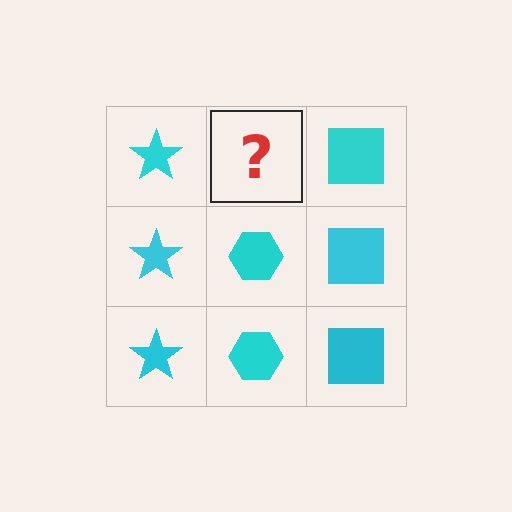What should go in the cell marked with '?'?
The missing cell should contain a cyan hexagon.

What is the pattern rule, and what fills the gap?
The rule is that each column has a consistent shape. The gap should be filled with a cyan hexagon.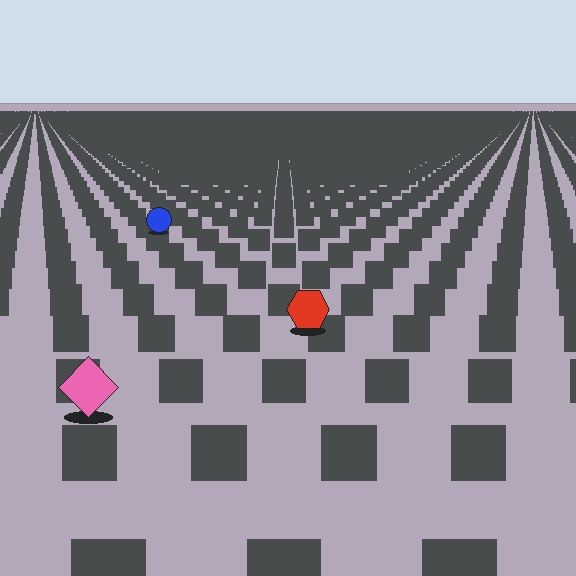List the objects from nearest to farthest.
From nearest to farthest: the pink diamond, the red hexagon, the blue circle.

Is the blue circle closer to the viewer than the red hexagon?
No. The red hexagon is closer — you can tell from the texture gradient: the ground texture is coarser near it.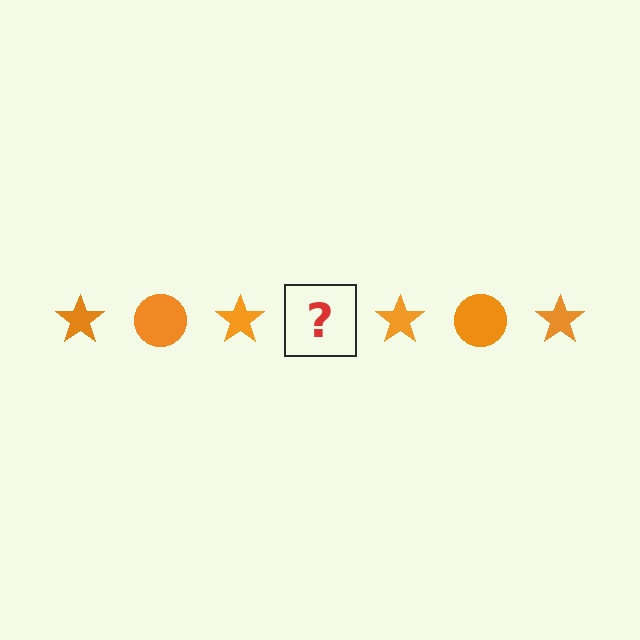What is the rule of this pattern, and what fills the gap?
The rule is that the pattern cycles through star, circle shapes in orange. The gap should be filled with an orange circle.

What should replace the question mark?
The question mark should be replaced with an orange circle.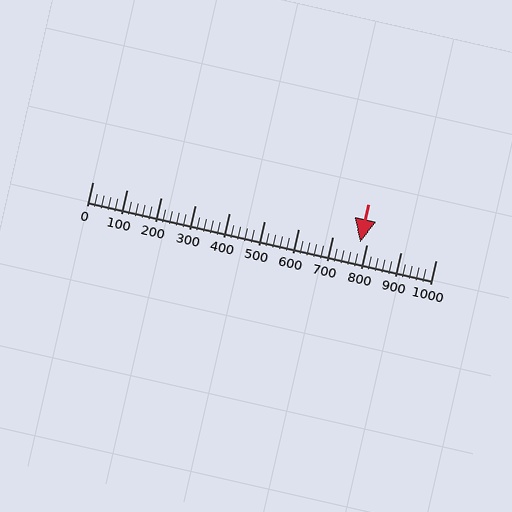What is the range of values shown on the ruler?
The ruler shows values from 0 to 1000.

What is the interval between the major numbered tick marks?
The major tick marks are spaced 100 units apart.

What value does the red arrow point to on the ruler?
The red arrow points to approximately 780.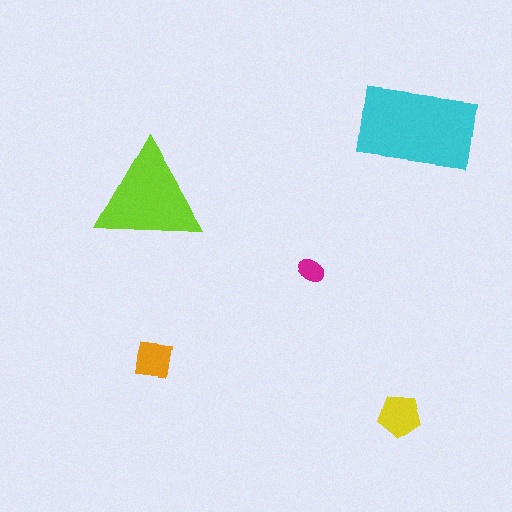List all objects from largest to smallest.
The cyan rectangle, the lime triangle, the yellow pentagon, the orange square, the magenta ellipse.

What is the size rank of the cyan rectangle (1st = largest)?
1st.